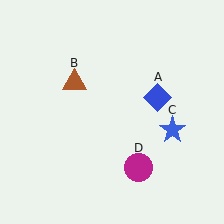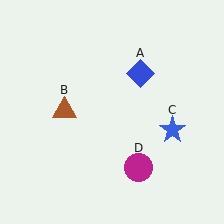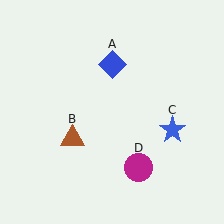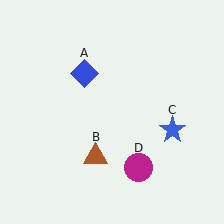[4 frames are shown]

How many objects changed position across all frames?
2 objects changed position: blue diamond (object A), brown triangle (object B).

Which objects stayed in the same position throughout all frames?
Blue star (object C) and magenta circle (object D) remained stationary.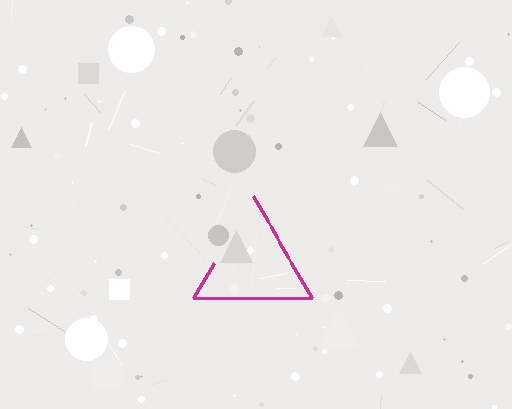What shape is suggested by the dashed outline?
The dashed outline suggests a triangle.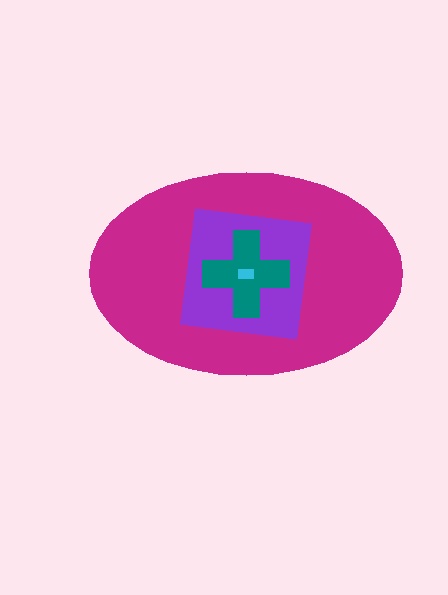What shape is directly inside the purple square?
The teal cross.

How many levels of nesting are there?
4.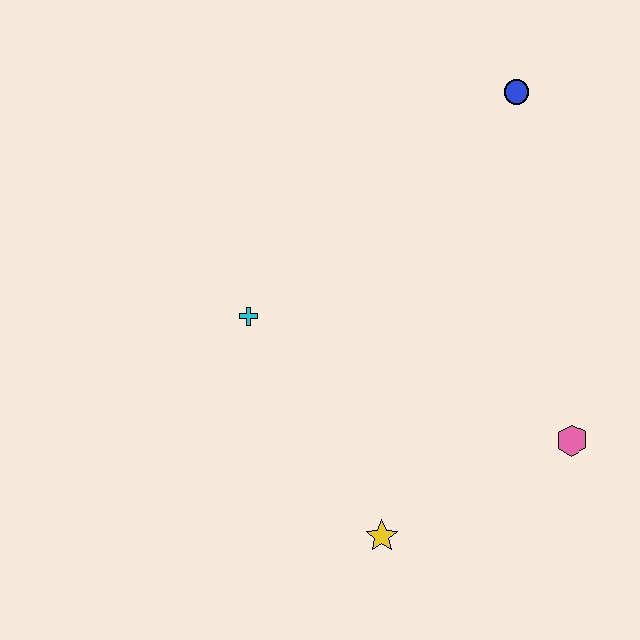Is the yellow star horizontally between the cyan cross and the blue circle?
Yes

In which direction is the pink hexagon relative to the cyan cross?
The pink hexagon is to the right of the cyan cross.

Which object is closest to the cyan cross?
The yellow star is closest to the cyan cross.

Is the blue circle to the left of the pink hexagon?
Yes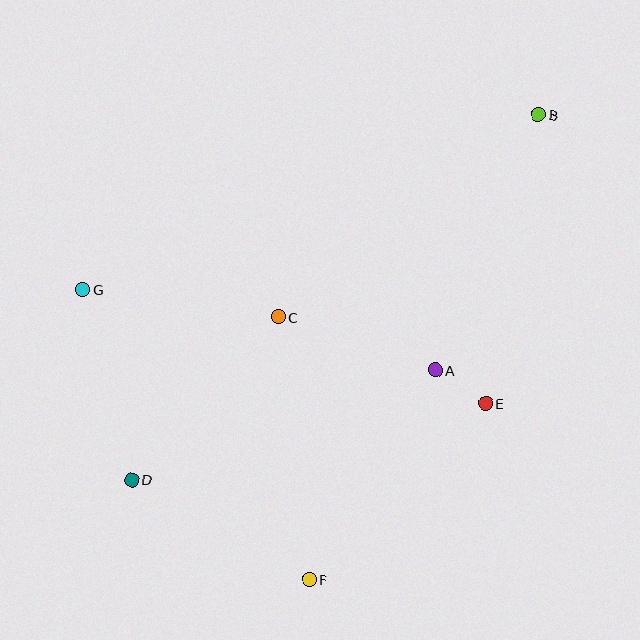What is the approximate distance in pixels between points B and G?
The distance between B and G is approximately 488 pixels.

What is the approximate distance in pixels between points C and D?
The distance between C and D is approximately 219 pixels.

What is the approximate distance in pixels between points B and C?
The distance between B and C is approximately 329 pixels.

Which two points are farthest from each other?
Points B and D are farthest from each other.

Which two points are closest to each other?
Points A and E are closest to each other.